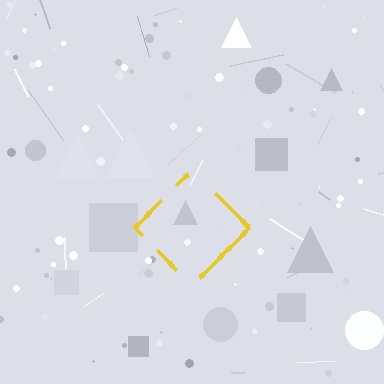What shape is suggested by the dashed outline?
The dashed outline suggests a diamond.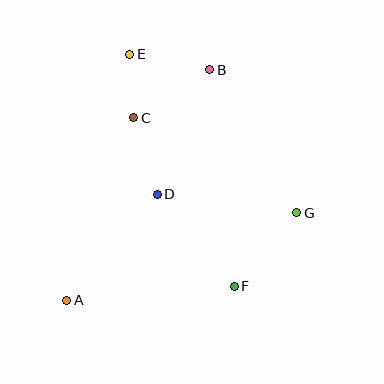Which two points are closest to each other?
Points C and E are closest to each other.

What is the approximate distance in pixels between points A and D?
The distance between A and D is approximately 139 pixels.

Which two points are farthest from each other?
Points A and B are farthest from each other.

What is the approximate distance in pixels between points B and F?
The distance between B and F is approximately 218 pixels.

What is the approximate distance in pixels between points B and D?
The distance between B and D is approximately 135 pixels.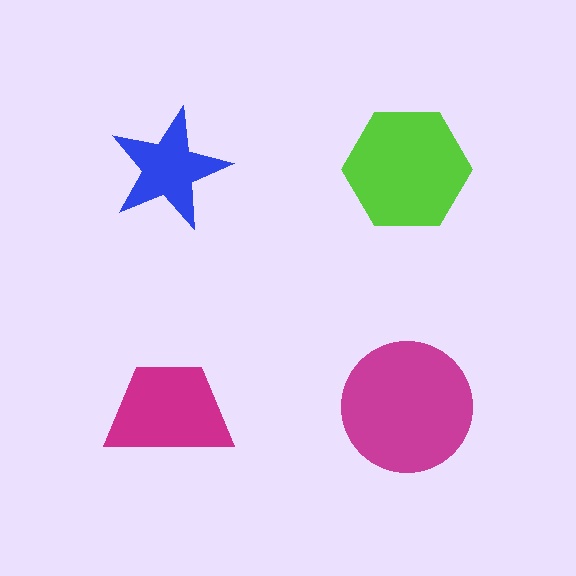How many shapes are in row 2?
2 shapes.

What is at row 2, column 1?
A magenta trapezoid.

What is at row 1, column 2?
A lime hexagon.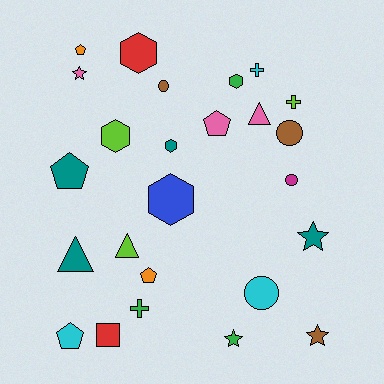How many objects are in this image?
There are 25 objects.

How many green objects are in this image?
There are 3 green objects.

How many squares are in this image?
There is 1 square.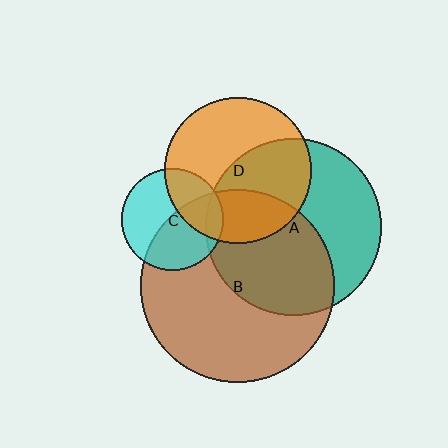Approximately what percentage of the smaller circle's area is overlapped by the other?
Approximately 50%.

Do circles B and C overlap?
Yes.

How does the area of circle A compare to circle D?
Approximately 1.5 times.